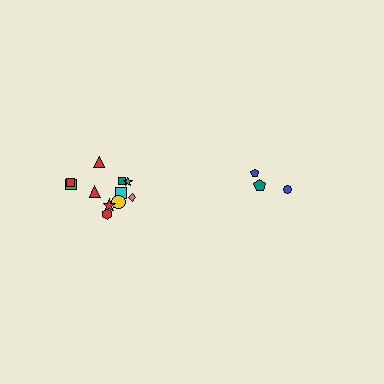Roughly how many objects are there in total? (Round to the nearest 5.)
Roughly 15 objects in total.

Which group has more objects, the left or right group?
The left group.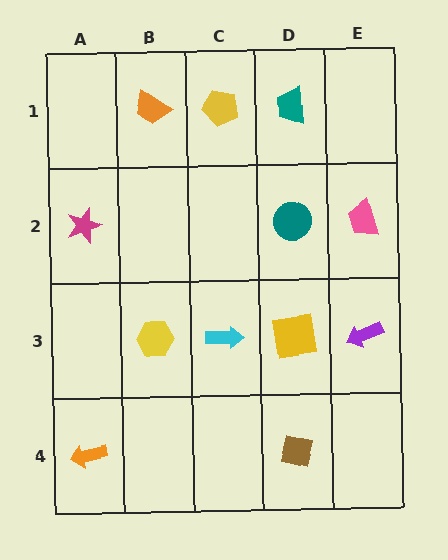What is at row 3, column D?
A yellow square.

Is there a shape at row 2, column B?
No, that cell is empty.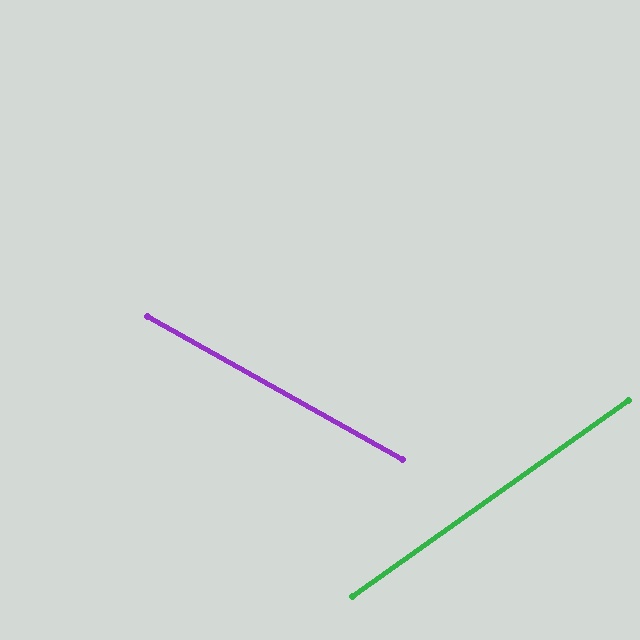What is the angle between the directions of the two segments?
Approximately 65 degrees.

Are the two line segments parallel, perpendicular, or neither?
Neither parallel nor perpendicular — they differ by about 65°.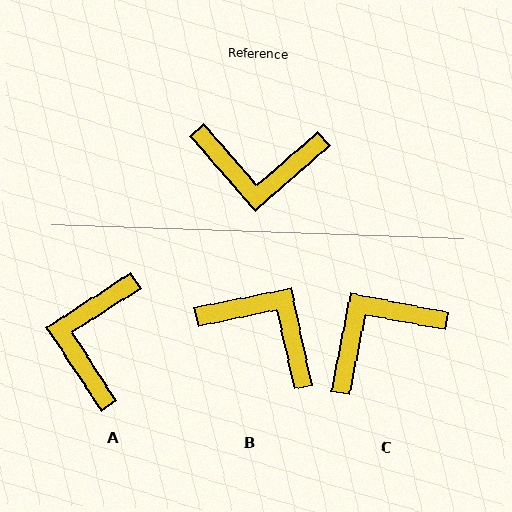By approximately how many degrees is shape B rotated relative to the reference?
Approximately 151 degrees counter-clockwise.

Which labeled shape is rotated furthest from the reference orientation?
B, about 151 degrees away.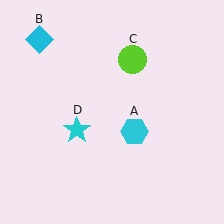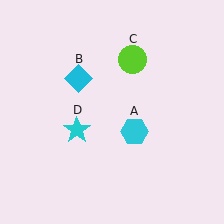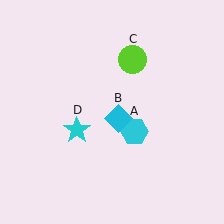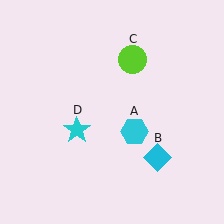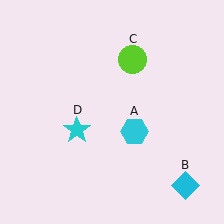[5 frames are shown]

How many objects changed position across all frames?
1 object changed position: cyan diamond (object B).